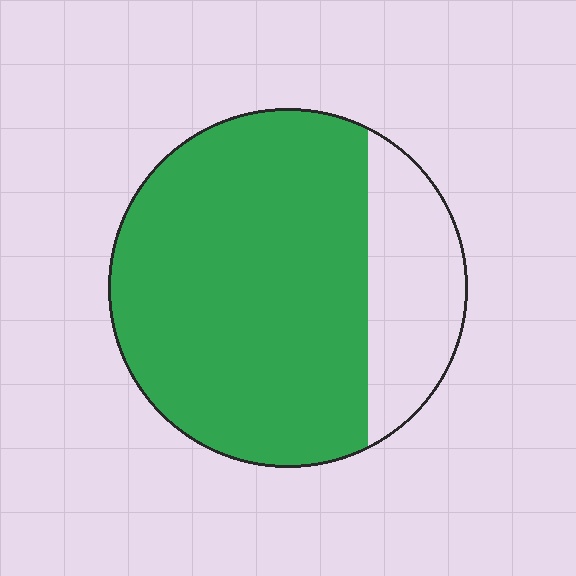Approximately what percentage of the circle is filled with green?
Approximately 75%.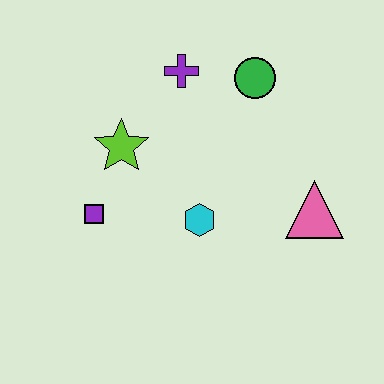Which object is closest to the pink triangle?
The cyan hexagon is closest to the pink triangle.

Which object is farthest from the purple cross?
The pink triangle is farthest from the purple cross.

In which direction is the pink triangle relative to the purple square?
The pink triangle is to the right of the purple square.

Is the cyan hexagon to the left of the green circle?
Yes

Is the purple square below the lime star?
Yes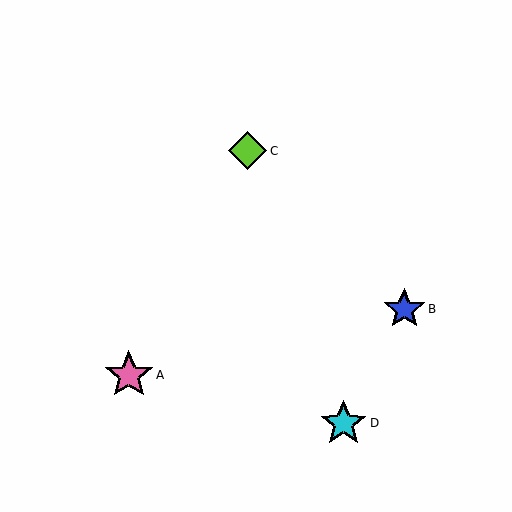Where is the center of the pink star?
The center of the pink star is at (129, 375).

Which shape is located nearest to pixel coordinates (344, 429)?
The cyan star (labeled D) at (344, 423) is nearest to that location.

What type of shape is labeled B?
Shape B is a blue star.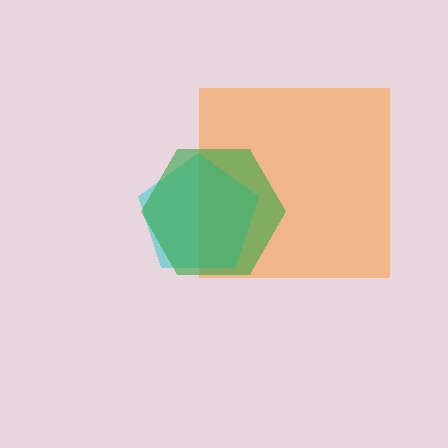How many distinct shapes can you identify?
There are 3 distinct shapes: an orange square, a cyan pentagon, a green hexagon.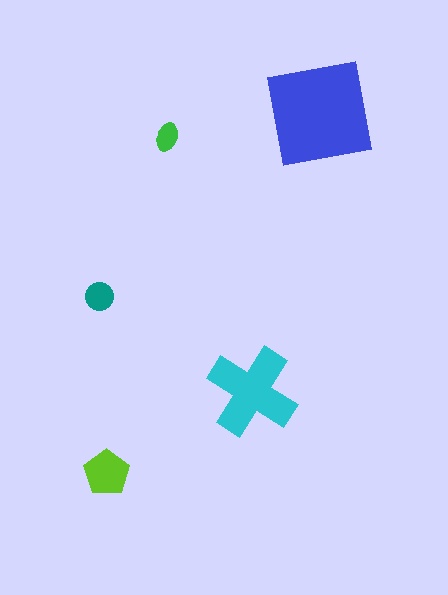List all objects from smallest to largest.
The green ellipse, the teal circle, the lime pentagon, the cyan cross, the blue square.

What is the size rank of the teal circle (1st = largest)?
4th.